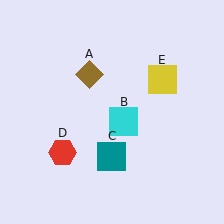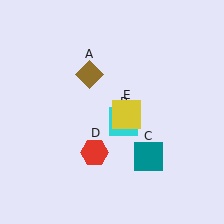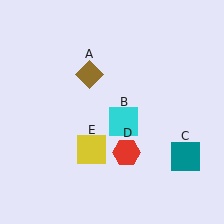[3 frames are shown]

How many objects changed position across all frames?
3 objects changed position: teal square (object C), red hexagon (object D), yellow square (object E).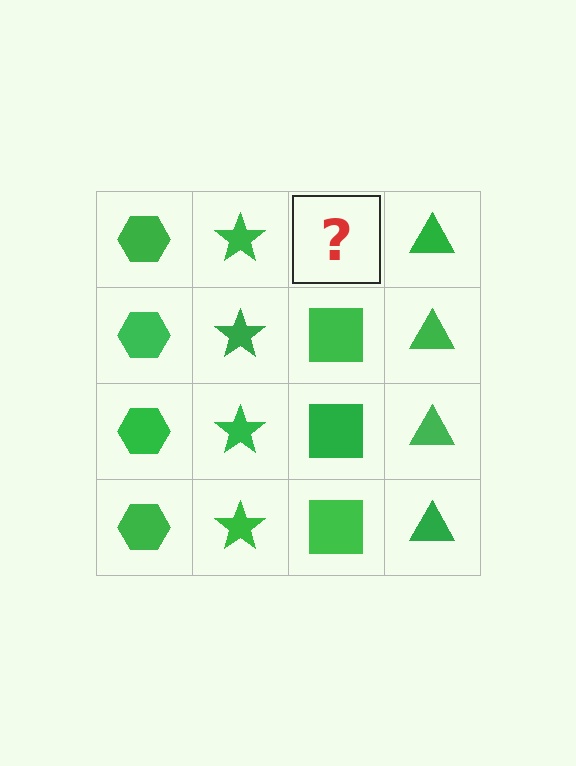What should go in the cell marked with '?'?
The missing cell should contain a green square.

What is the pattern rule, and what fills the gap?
The rule is that each column has a consistent shape. The gap should be filled with a green square.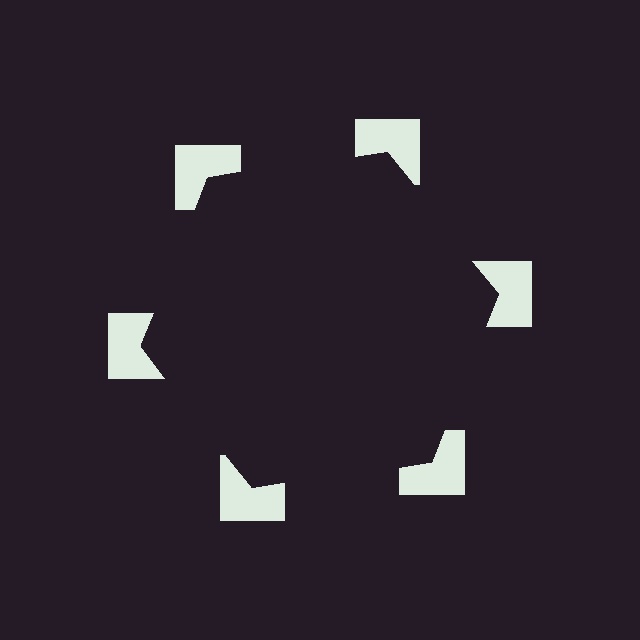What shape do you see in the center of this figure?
An illusory hexagon — its edges are inferred from the aligned wedge cuts in the notched squares, not physically drawn.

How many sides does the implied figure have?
6 sides.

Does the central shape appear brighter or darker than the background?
It typically appears slightly darker than the background, even though no actual brightness change is drawn.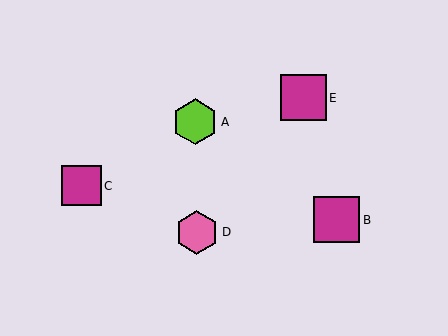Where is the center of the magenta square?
The center of the magenta square is at (337, 220).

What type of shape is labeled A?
Shape A is a lime hexagon.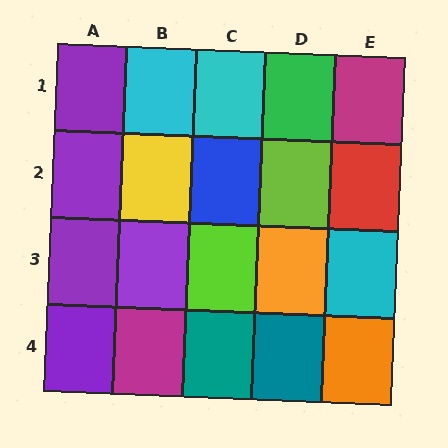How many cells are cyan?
3 cells are cyan.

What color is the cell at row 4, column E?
Orange.